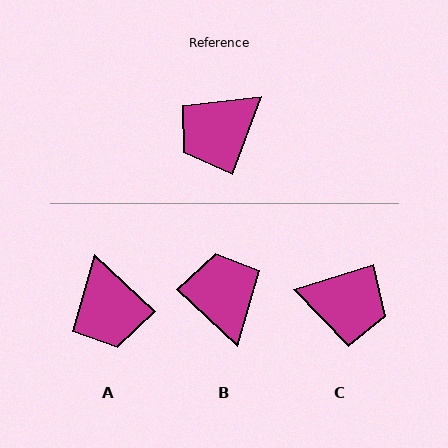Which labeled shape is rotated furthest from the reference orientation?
C, about 127 degrees away.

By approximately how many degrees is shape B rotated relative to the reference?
Approximately 112 degrees clockwise.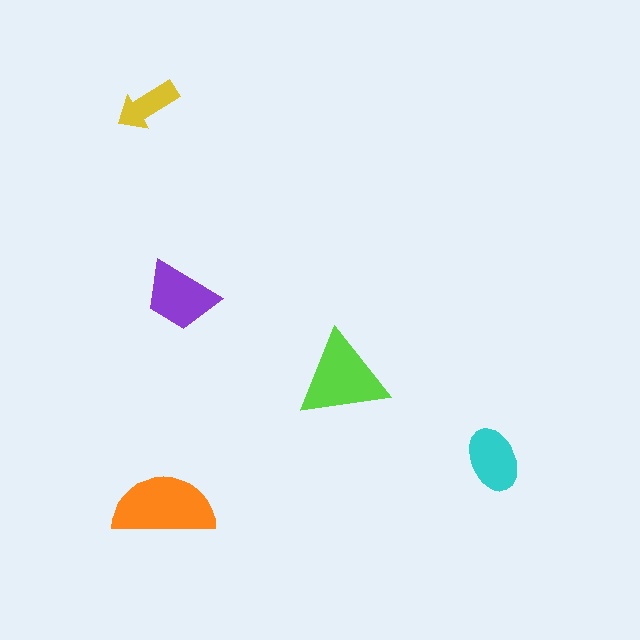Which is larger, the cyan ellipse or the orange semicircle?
The orange semicircle.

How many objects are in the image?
There are 5 objects in the image.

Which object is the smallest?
The yellow arrow.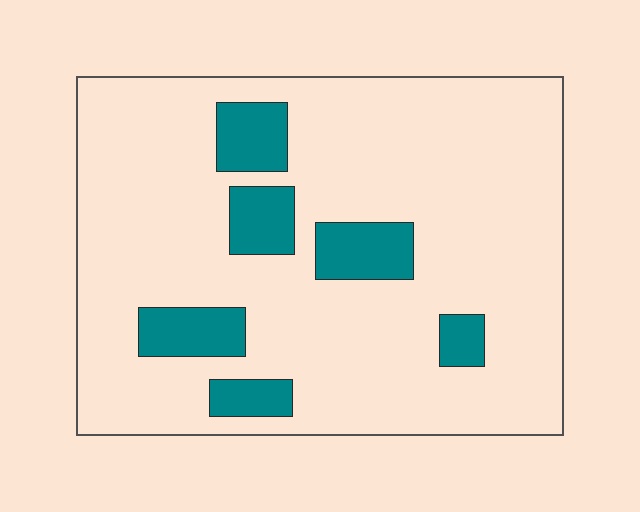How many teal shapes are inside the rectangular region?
6.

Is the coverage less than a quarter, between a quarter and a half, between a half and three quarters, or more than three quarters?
Less than a quarter.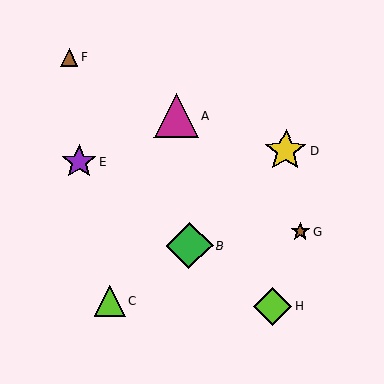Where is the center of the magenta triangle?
The center of the magenta triangle is at (176, 116).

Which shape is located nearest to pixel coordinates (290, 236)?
The brown star (labeled G) at (300, 232) is nearest to that location.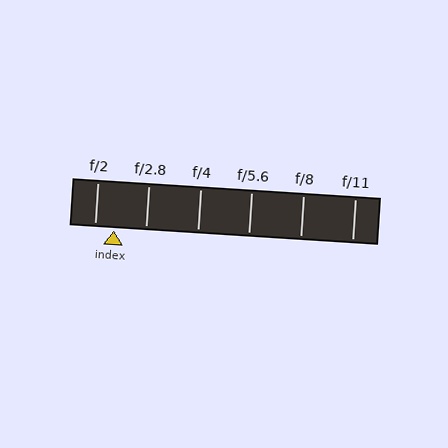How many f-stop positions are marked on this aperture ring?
There are 6 f-stop positions marked.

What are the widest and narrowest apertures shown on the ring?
The widest aperture shown is f/2 and the narrowest is f/11.